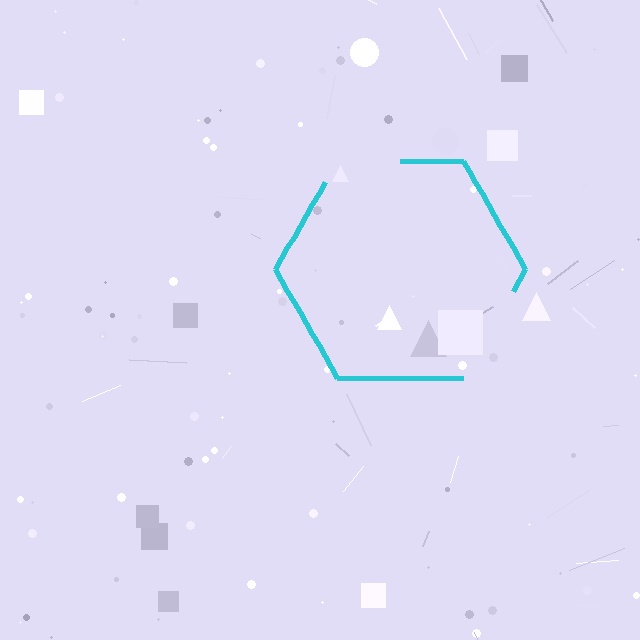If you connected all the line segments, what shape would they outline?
They would outline a hexagon.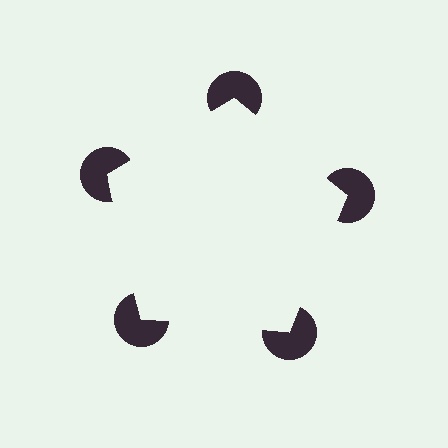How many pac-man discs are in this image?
There are 5 — one at each vertex of the illusory pentagon.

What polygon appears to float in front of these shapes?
An illusory pentagon — its edges are inferred from the aligned wedge cuts in the pac-man discs, not physically drawn.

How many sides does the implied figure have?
5 sides.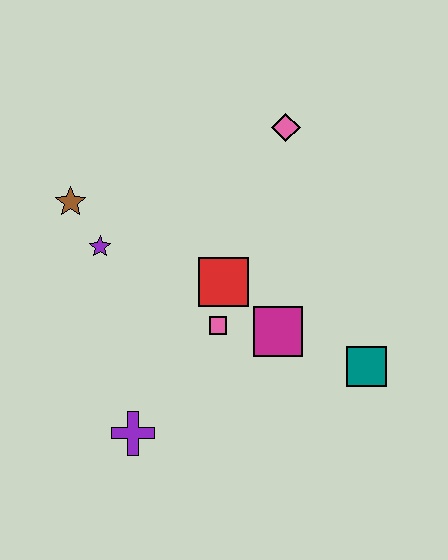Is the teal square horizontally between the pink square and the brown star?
No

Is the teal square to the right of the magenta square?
Yes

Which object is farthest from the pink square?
The pink diamond is farthest from the pink square.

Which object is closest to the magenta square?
The pink square is closest to the magenta square.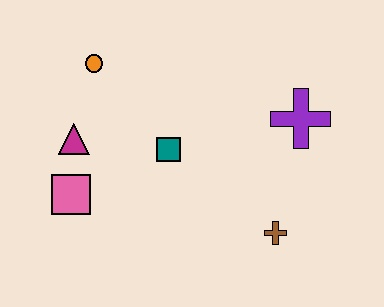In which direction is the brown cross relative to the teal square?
The brown cross is to the right of the teal square.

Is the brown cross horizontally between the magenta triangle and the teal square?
No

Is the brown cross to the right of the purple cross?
No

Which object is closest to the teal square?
The magenta triangle is closest to the teal square.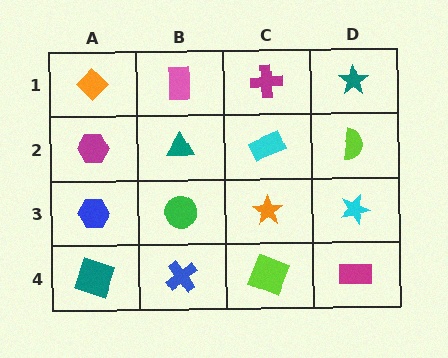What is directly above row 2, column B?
A pink rectangle.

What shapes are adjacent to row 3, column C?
A cyan rectangle (row 2, column C), a lime square (row 4, column C), a green circle (row 3, column B), a cyan star (row 3, column D).